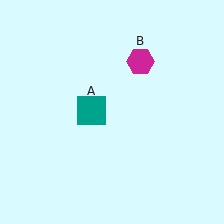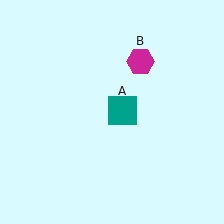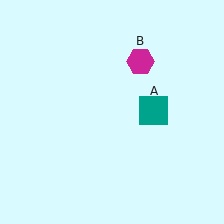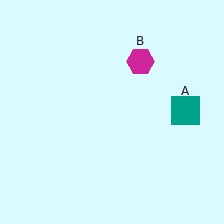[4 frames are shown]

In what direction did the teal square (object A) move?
The teal square (object A) moved right.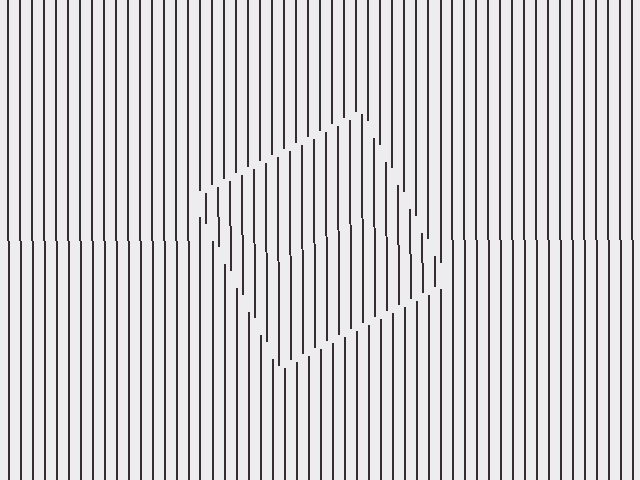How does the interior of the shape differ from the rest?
The interior of the shape contains the same grating, shifted by half a period — the contour is defined by the phase discontinuity where line-ends from the inner and outer gratings abut.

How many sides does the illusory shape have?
4 sides — the line-ends trace a square.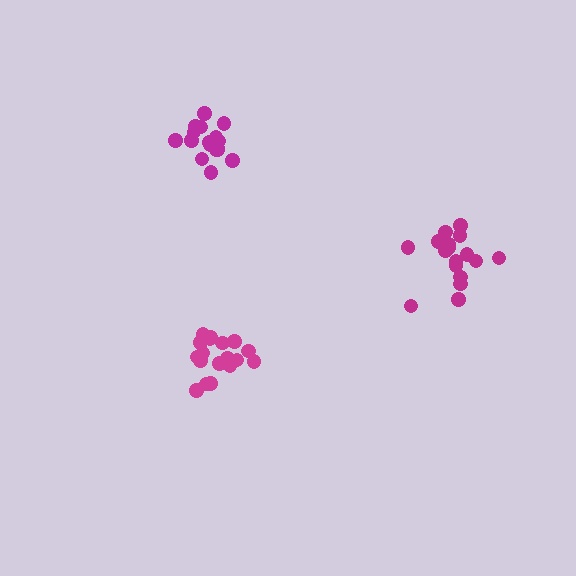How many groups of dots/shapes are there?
There are 3 groups.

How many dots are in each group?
Group 1: 18 dots, Group 2: 18 dots, Group 3: 17 dots (53 total).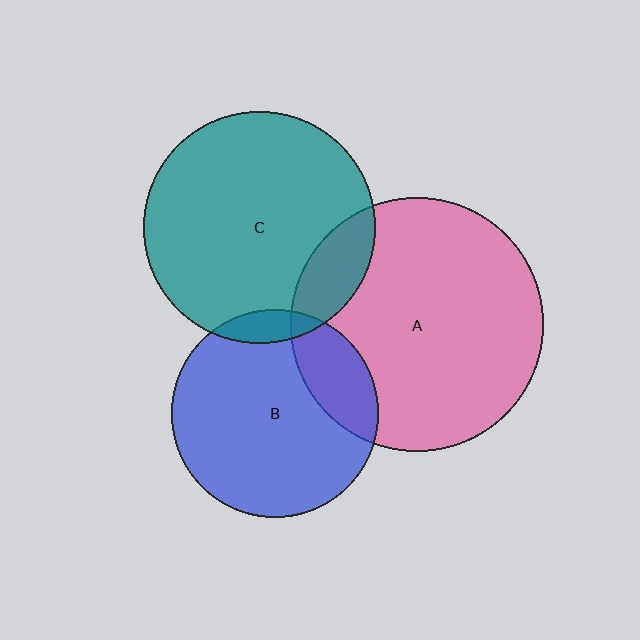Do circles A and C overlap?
Yes.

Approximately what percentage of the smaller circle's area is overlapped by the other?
Approximately 15%.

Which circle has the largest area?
Circle A (pink).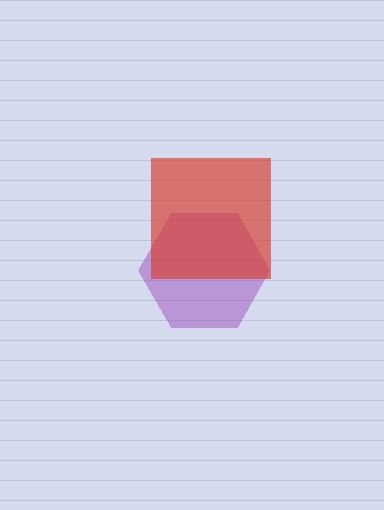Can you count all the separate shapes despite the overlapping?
Yes, there are 2 separate shapes.